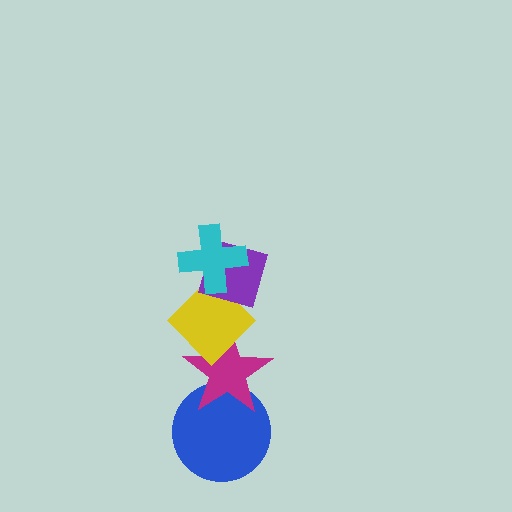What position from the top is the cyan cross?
The cyan cross is 1st from the top.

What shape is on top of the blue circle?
The magenta star is on top of the blue circle.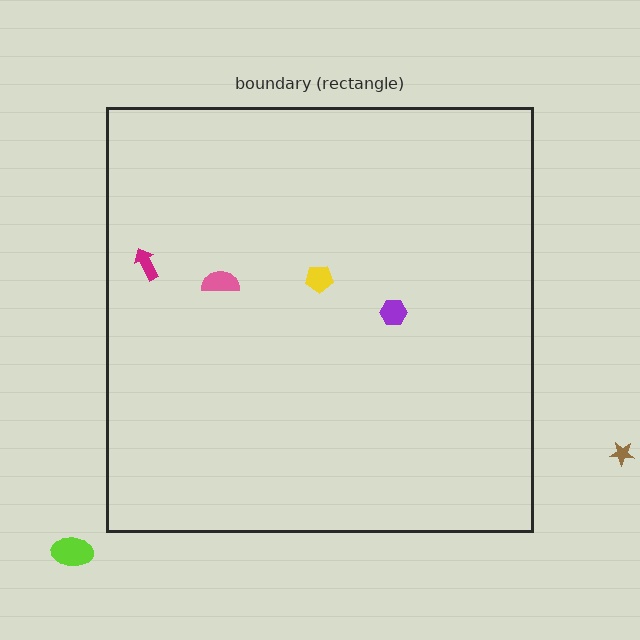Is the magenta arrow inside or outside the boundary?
Inside.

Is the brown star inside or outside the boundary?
Outside.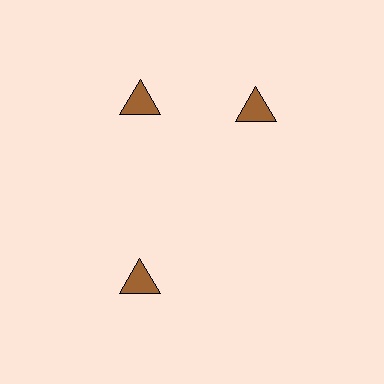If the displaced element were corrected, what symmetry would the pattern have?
It would have 3-fold rotational symmetry — the pattern would map onto itself every 120 degrees.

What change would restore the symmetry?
The symmetry would be restored by rotating it back into even spacing with its neighbors so that all 3 triangles sit at equal angles and equal distance from the center.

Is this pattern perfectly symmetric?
No. The 3 brown triangles are arranged in a ring, but one element near the 3 o'clock position is rotated out of alignment along the ring, breaking the 3-fold rotational symmetry.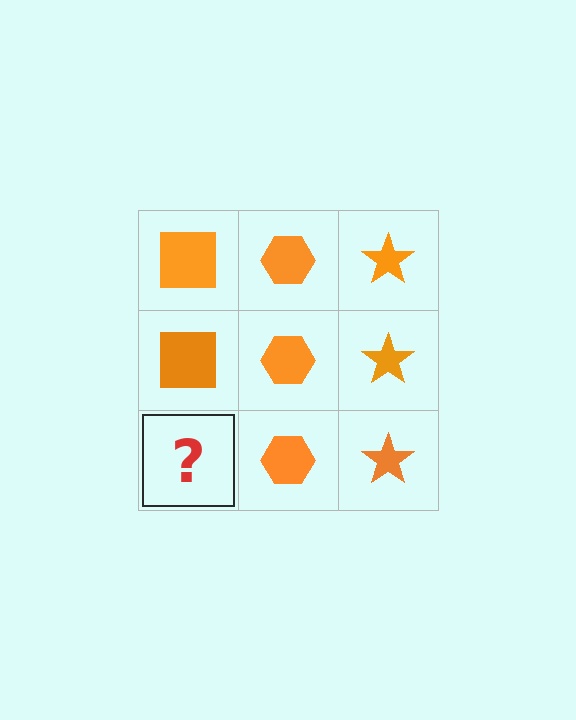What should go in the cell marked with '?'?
The missing cell should contain an orange square.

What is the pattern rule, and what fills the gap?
The rule is that each column has a consistent shape. The gap should be filled with an orange square.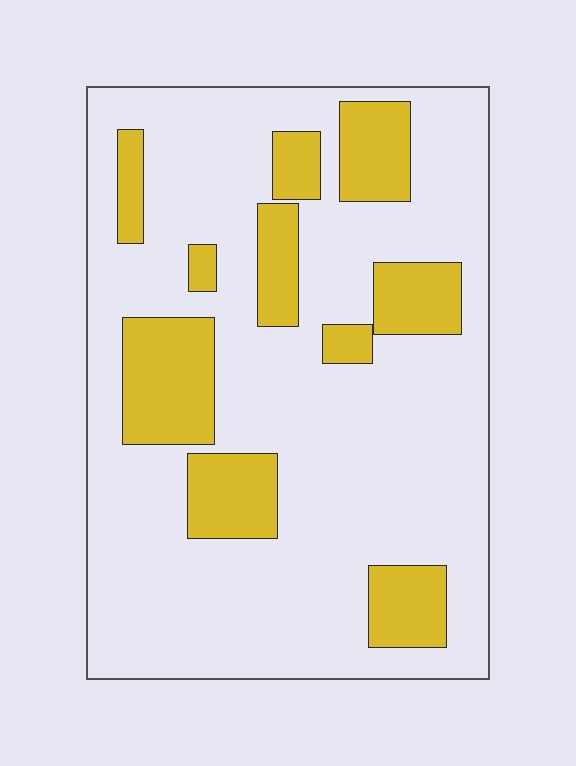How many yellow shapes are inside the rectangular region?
10.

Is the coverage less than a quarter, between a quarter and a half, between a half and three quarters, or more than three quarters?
Less than a quarter.